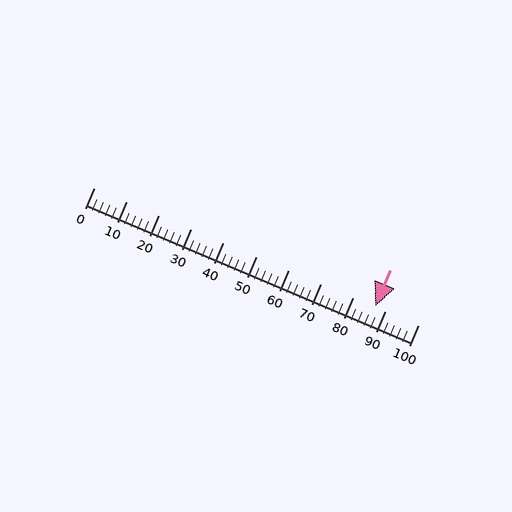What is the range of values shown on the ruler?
The ruler shows values from 0 to 100.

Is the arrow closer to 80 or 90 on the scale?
The arrow is closer to 90.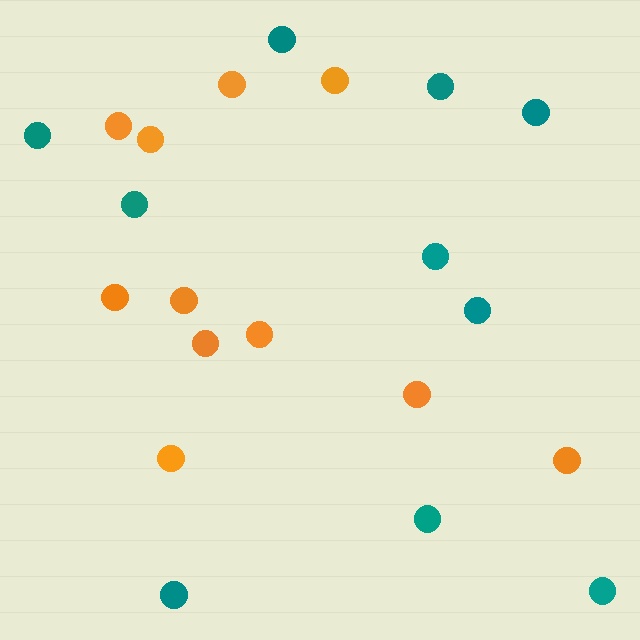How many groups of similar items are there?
There are 2 groups: one group of orange circles (11) and one group of teal circles (10).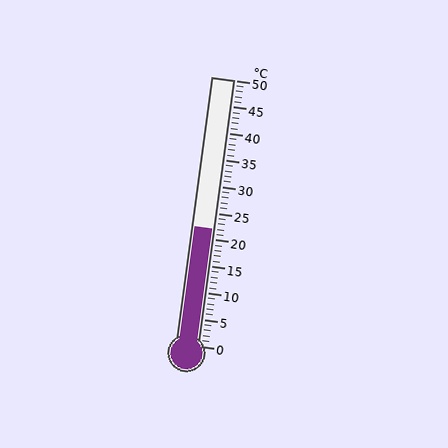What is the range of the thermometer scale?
The thermometer scale ranges from 0°C to 50°C.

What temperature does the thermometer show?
The thermometer shows approximately 22°C.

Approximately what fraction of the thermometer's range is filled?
The thermometer is filled to approximately 45% of its range.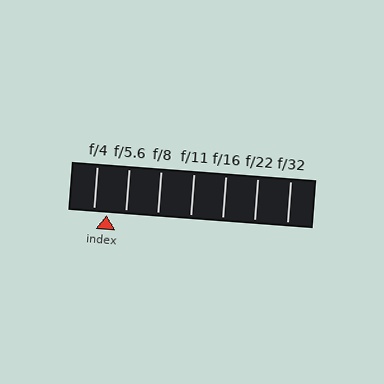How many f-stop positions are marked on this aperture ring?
There are 7 f-stop positions marked.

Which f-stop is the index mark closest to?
The index mark is closest to f/4.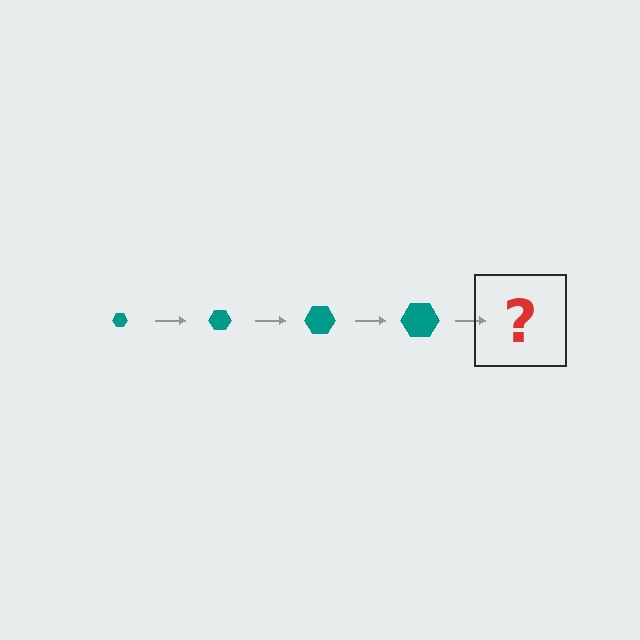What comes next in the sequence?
The next element should be a teal hexagon, larger than the previous one.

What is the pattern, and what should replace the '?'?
The pattern is that the hexagon gets progressively larger each step. The '?' should be a teal hexagon, larger than the previous one.